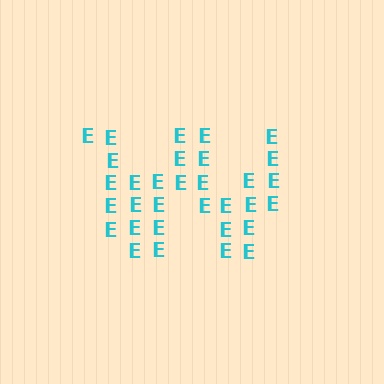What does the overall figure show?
The overall figure shows the letter W.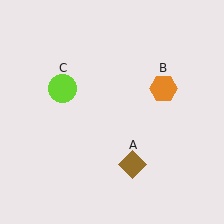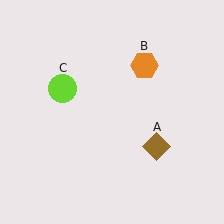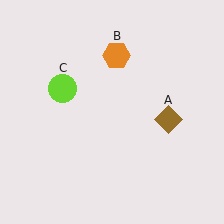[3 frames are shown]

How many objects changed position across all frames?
2 objects changed position: brown diamond (object A), orange hexagon (object B).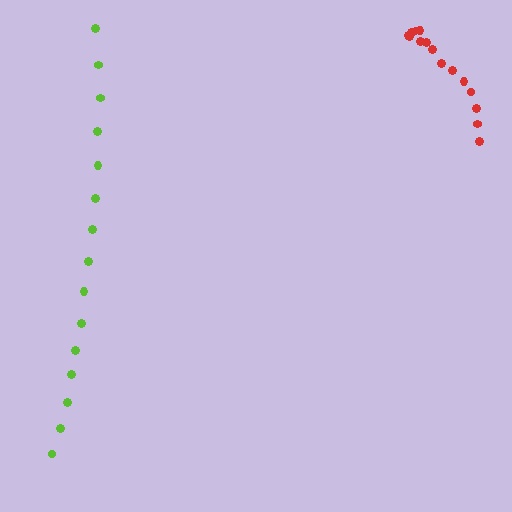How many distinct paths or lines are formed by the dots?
There are 2 distinct paths.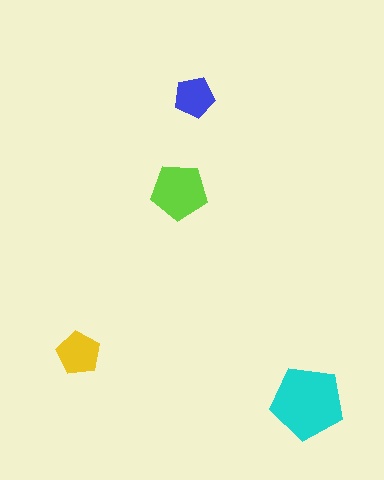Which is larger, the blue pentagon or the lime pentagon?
The lime one.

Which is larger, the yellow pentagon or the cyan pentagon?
The cyan one.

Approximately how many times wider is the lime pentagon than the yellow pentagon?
About 1.5 times wider.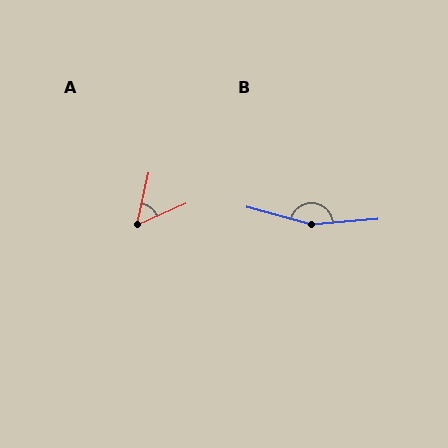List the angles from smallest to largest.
A (53°), B (160°).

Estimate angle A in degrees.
Approximately 53 degrees.